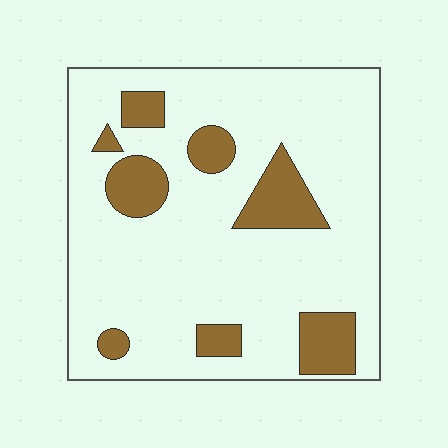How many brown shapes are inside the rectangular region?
8.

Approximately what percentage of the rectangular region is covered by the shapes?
Approximately 20%.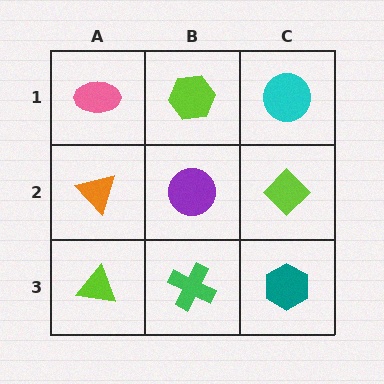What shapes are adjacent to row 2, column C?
A cyan circle (row 1, column C), a teal hexagon (row 3, column C), a purple circle (row 2, column B).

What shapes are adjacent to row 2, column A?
A pink ellipse (row 1, column A), a lime triangle (row 3, column A), a purple circle (row 2, column B).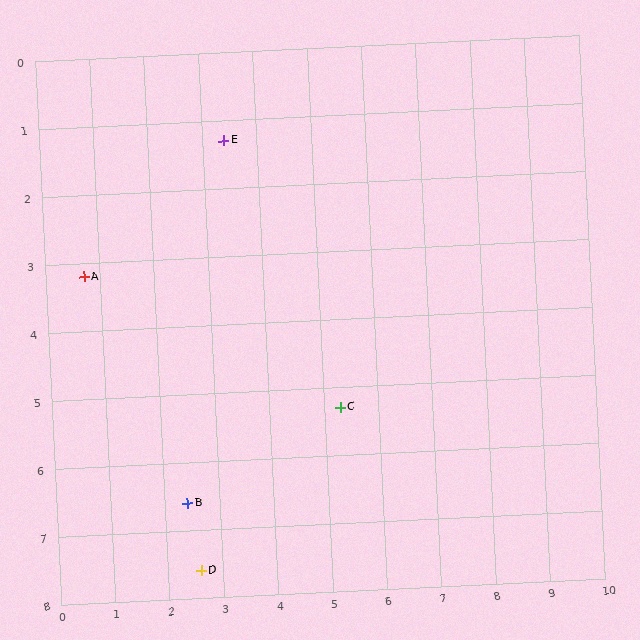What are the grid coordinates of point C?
Point C is at approximately (5.3, 5.3).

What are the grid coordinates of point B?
Point B is at approximately (2.4, 6.6).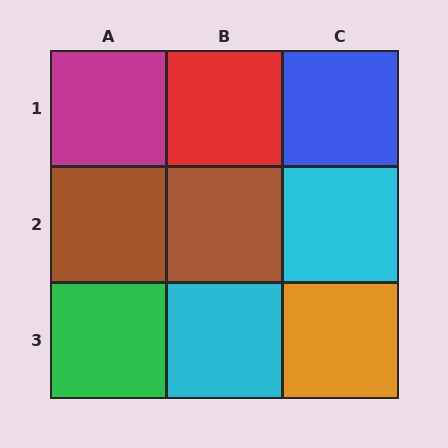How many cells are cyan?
2 cells are cyan.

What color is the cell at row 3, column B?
Cyan.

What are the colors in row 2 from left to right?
Brown, brown, cyan.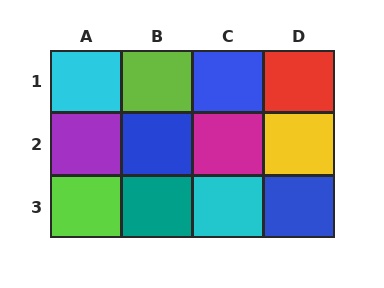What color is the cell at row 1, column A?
Cyan.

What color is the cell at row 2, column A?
Purple.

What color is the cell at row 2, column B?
Blue.